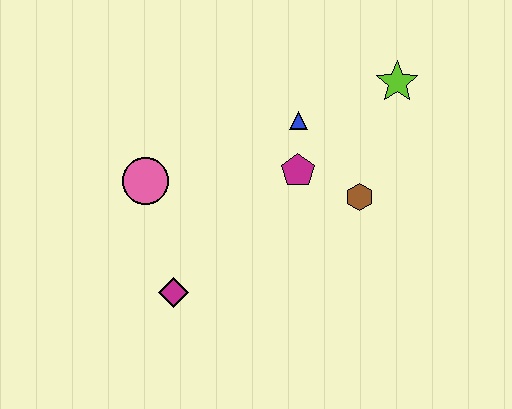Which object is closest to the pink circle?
The magenta diamond is closest to the pink circle.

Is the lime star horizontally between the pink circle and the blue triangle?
No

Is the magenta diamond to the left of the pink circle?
No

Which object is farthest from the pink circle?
The lime star is farthest from the pink circle.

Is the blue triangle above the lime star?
No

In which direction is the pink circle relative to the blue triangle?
The pink circle is to the left of the blue triangle.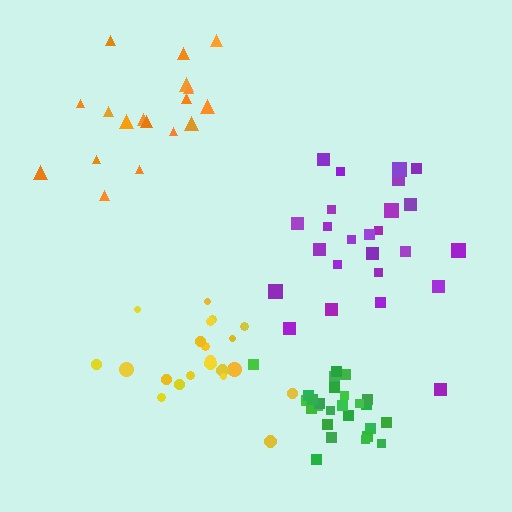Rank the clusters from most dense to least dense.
green, yellow, purple, orange.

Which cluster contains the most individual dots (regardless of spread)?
Green (27).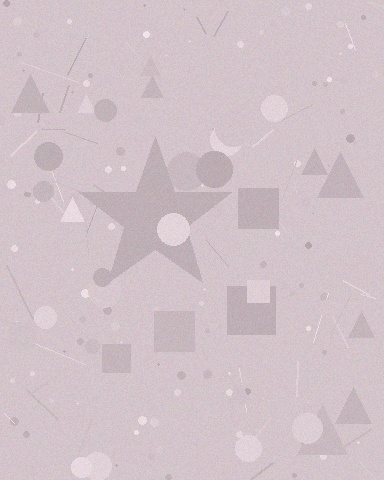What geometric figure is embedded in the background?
A star is embedded in the background.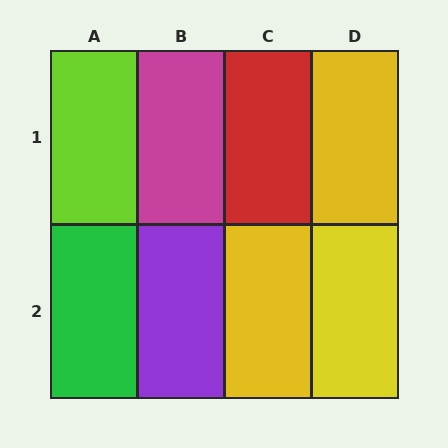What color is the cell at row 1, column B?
Magenta.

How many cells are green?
1 cell is green.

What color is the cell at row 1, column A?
Lime.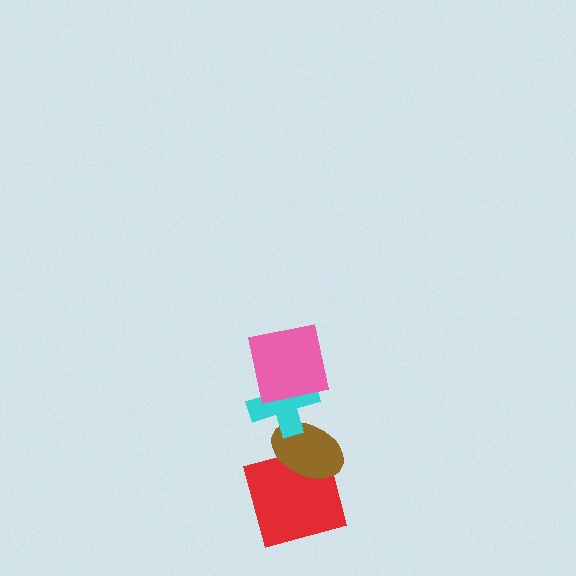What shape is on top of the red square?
The brown ellipse is on top of the red square.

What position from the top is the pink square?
The pink square is 1st from the top.